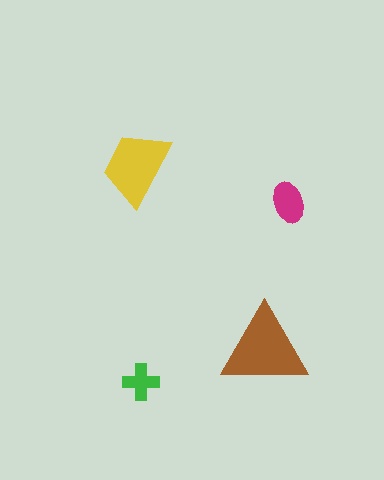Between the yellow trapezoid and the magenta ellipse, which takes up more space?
The yellow trapezoid.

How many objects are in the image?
There are 4 objects in the image.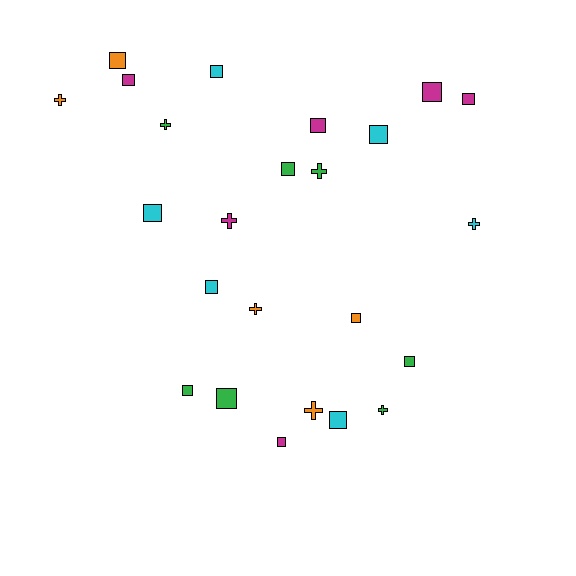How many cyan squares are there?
There are 5 cyan squares.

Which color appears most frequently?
Green, with 7 objects.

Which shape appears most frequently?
Square, with 16 objects.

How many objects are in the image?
There are 24 objects.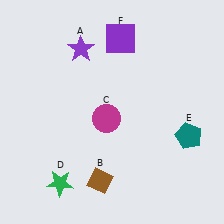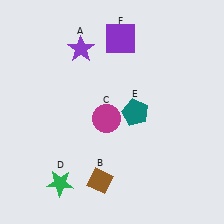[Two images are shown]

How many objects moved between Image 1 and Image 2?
1 object moved between the two images.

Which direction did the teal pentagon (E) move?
The teal pentagon (E) moved left.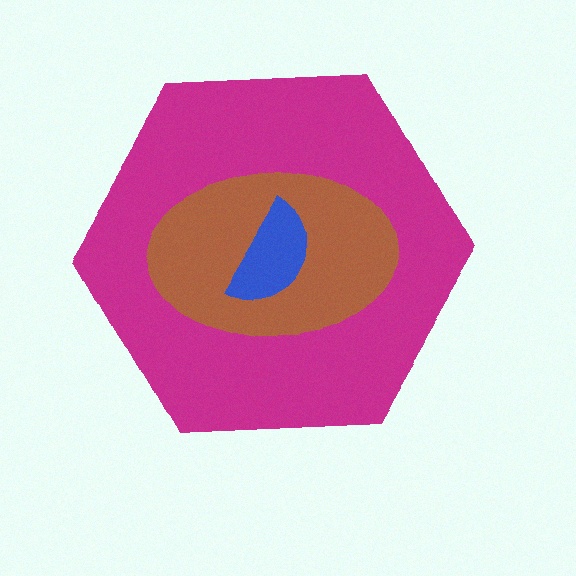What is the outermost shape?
The magenta hexagon.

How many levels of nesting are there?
3.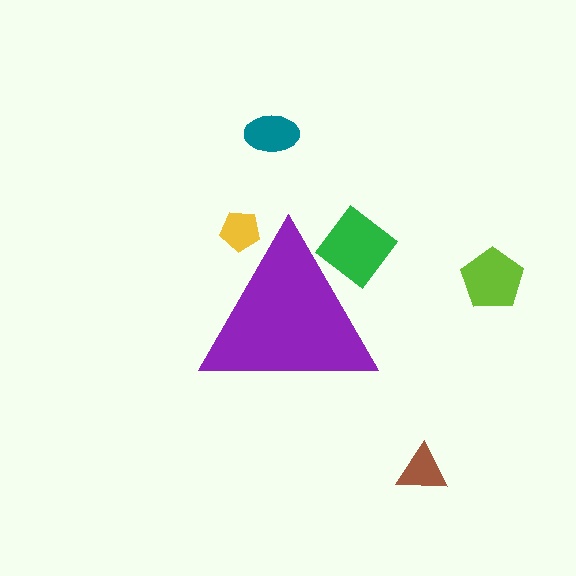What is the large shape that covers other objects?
A purple triangle.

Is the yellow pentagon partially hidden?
Yes, the yellow pentagon is partially hidden behind the purple triangle.